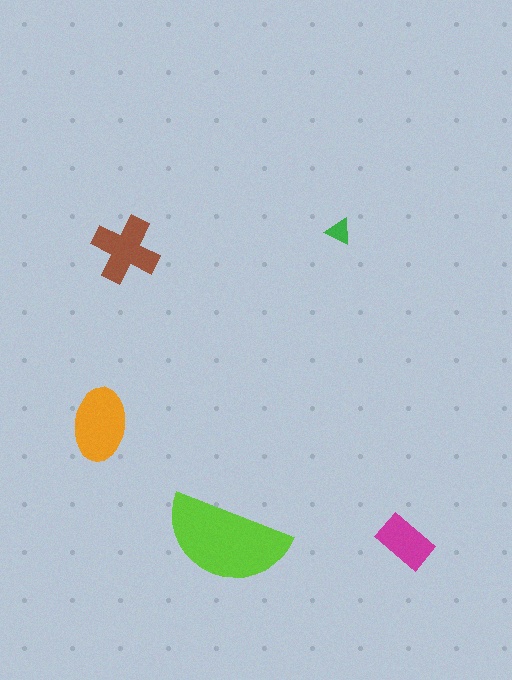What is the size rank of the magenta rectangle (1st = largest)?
4th.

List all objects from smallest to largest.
The green triangle, the magenta rectangle, the brown cross, the orange ellipse, the lime semicircle.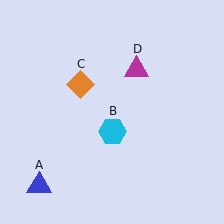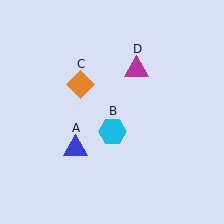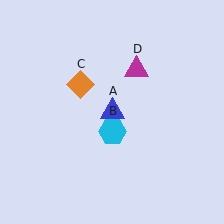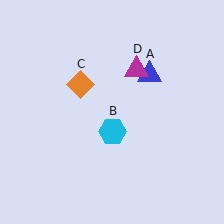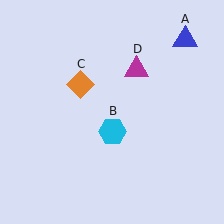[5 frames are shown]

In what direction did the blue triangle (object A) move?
The blue triangle (object A) moved up and to the right.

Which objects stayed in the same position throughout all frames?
Cyan hexagon (object B) and orange diamond (object C) and magenta triangle (object D) remained stationary.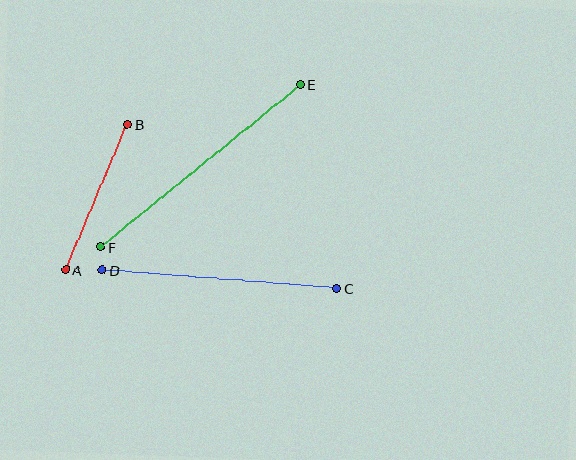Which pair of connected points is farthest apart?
Points E and F are farthest apart.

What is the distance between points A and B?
The distance is approximately 158 pixels.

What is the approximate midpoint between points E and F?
The midpoint is at approximately (201, 166) pixels.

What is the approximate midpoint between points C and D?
The midpoint is at approximately (220, 279) pixels.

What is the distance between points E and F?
The distance is approximately 257 pixels.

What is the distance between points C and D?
The distance is approximately 236 pixels.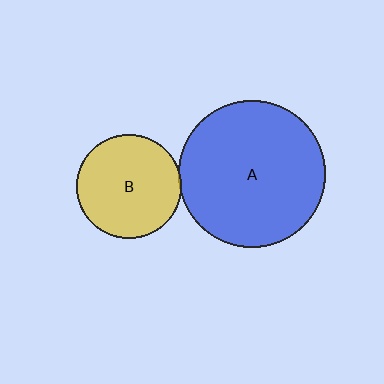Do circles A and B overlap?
Yes.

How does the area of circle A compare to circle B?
Approximately 2.0 times.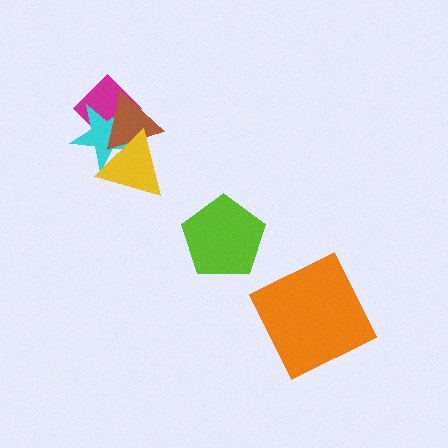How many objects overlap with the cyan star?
3 objects overlap with the cyan star.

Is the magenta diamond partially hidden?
Yes, it is partially covered by another shape.